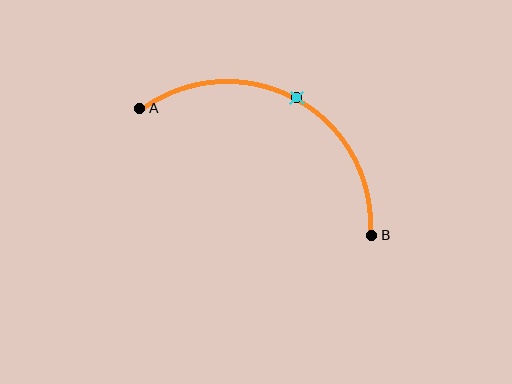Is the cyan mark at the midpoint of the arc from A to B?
Yes. The cyan mark lies on the arc at equal arc-length from both A and B — it is the arc midpoint.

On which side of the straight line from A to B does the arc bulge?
The arc bulges above the straight line connecting A and B.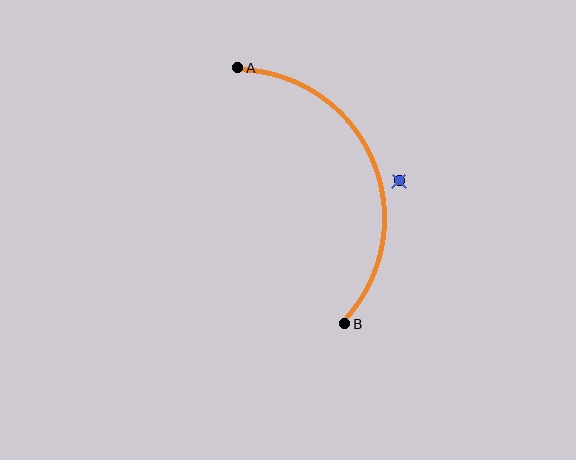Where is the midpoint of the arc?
The arc midpoint is the point on the curve farthest from the straight line joining A and B. It sits to the right of that line.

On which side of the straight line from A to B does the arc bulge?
The arc bulges to the right of the straight line connecting A and B.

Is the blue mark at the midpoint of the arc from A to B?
No — the blue mark does not lie on the arc at all. It sits slightly outside the curve.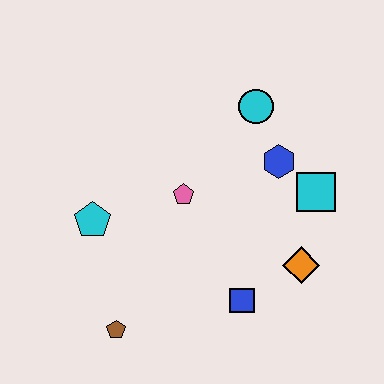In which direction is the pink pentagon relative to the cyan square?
The pink pentagon is to the left of the cyan square.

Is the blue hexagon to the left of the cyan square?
Yes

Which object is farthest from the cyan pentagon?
The cyan square is farthest from the cyan pentagon.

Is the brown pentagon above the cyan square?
No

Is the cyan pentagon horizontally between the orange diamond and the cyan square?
No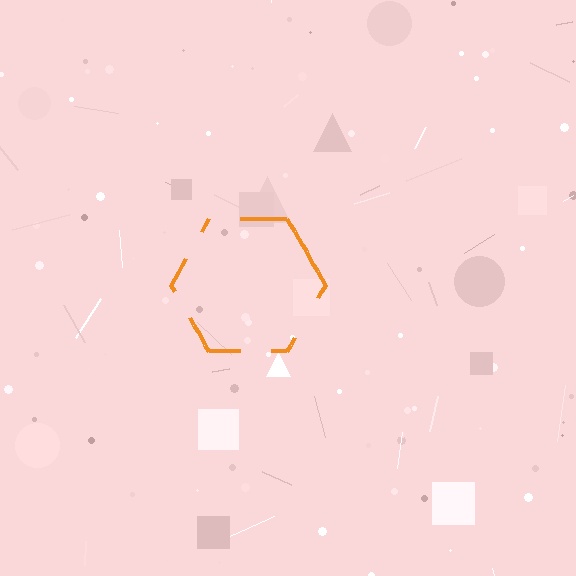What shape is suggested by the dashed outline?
The dashed outline suggests a hexagon.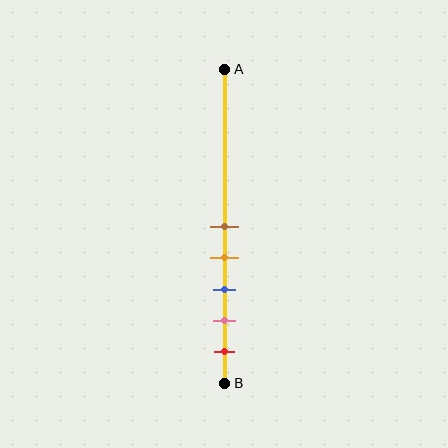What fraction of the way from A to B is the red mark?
The red mark is approximately 90% (0.9) of the way from A to B.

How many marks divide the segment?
There are 5 marks dividing the segment.